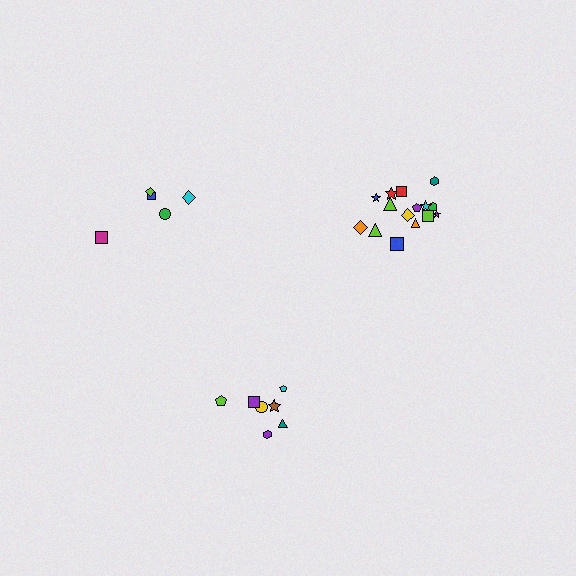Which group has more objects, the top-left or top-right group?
The top-right group.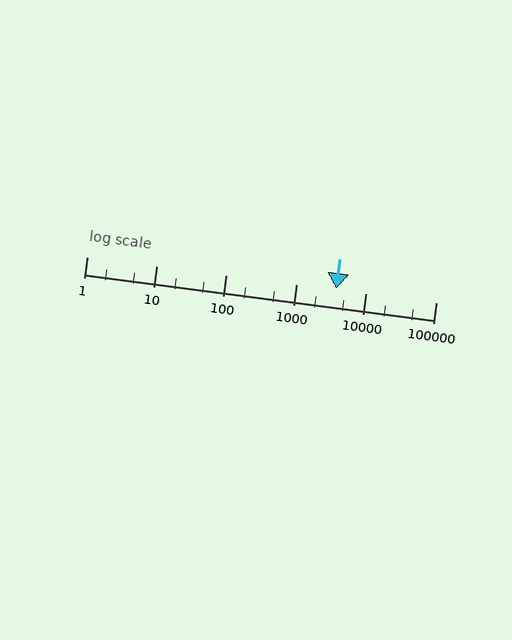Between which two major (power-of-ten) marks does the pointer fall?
The pointer is between 1000 and 10000.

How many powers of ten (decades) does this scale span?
The scale spans 5 decades, from 1 to 100000.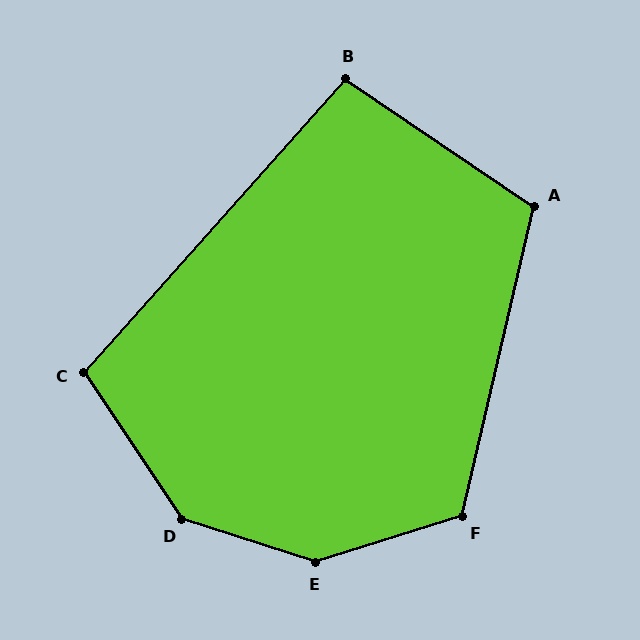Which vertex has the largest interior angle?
E, at approximately 145 degrees.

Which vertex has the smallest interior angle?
B, at approximately 98 degrees.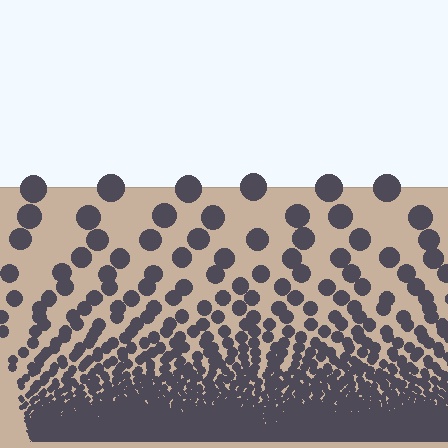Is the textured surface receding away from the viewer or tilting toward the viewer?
The surface appears to tilt toward the viewer. Texture elements get larger and sparser toward the top.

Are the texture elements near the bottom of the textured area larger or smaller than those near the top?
Smaller. The gradient is inverted — elements near the bottom are smaller and denser.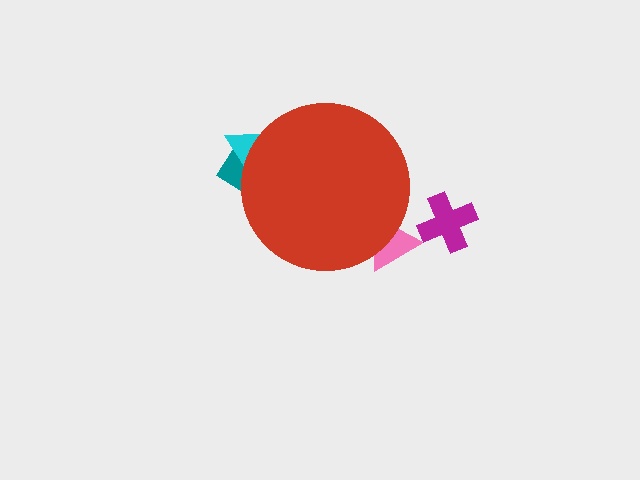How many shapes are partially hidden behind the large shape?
3 shapes are partially hidden.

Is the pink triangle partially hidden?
Yes, the pink triangle is partially hidden behind the red circle.